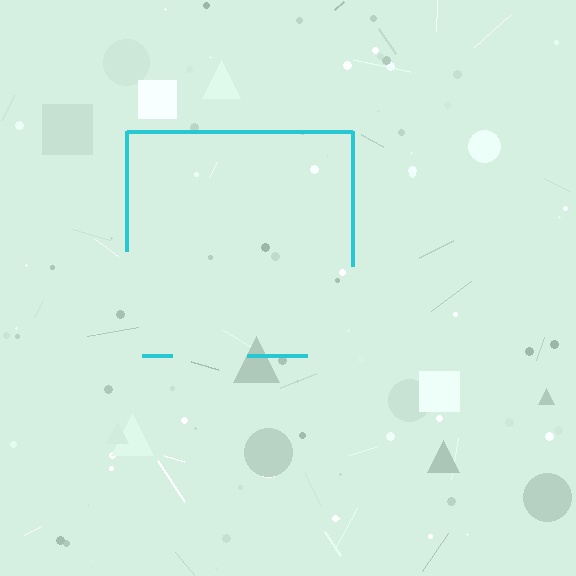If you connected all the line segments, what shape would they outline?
They would outline a square.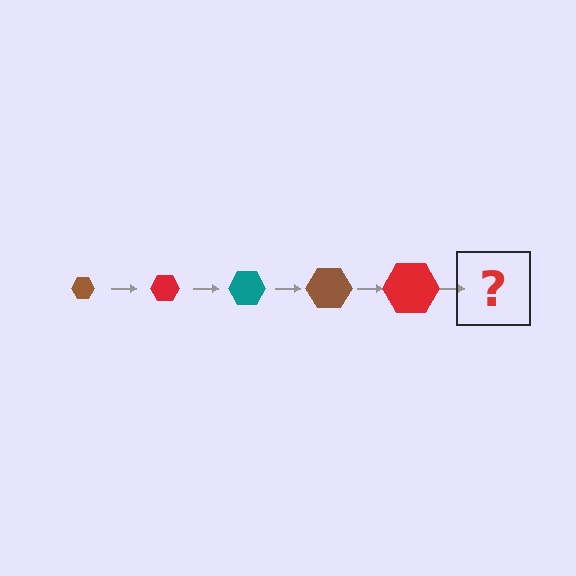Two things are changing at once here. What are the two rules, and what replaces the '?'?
The two rules are that the hexagon grows larger each step and the color cycles through brown, red, and teal. The '?' should be a teal hexagon, larger than the previous one.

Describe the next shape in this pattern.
It should be a teal hexagon, larger than the previous one.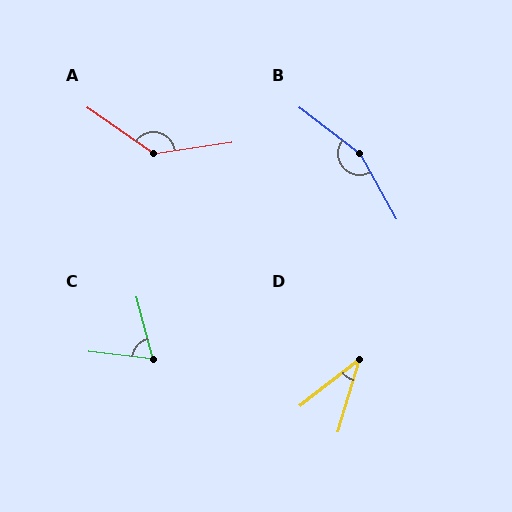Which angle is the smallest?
D, at approximately 36 degrees.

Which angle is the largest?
B, at approximately 156 degrees.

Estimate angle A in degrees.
Approximately 136 degrees.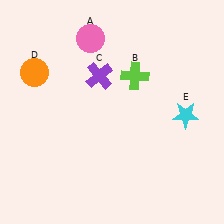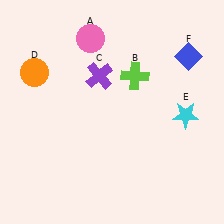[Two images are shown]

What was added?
A blue diamond (F) was added in Image 2.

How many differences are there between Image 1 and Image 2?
There is 1 difference between the two images.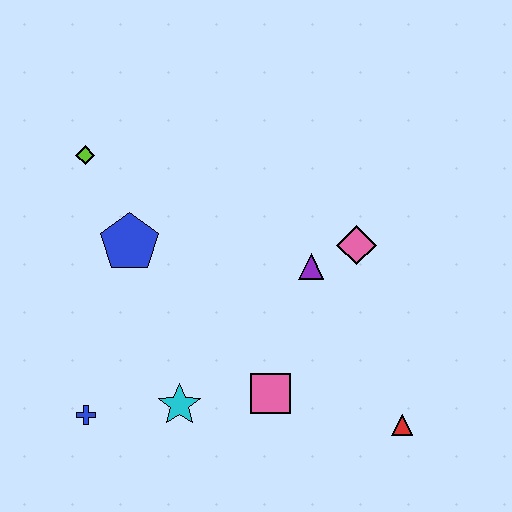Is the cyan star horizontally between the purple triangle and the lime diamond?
Yes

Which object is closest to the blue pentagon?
The lime diamond is closest to the blue pentagon.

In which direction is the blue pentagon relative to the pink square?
The blue pentagon is above the pink square.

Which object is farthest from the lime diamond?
The red triangle is farthest from the lime diamond.